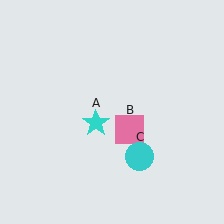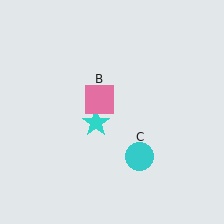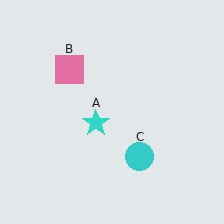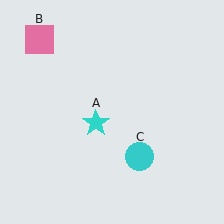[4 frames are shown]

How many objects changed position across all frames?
1 object changed position: pink square (object B).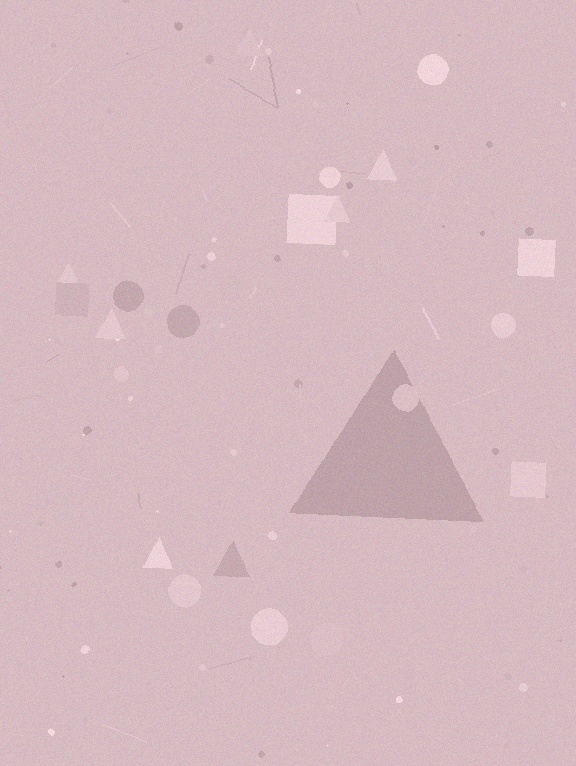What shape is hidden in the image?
A triangle is hidden in the image.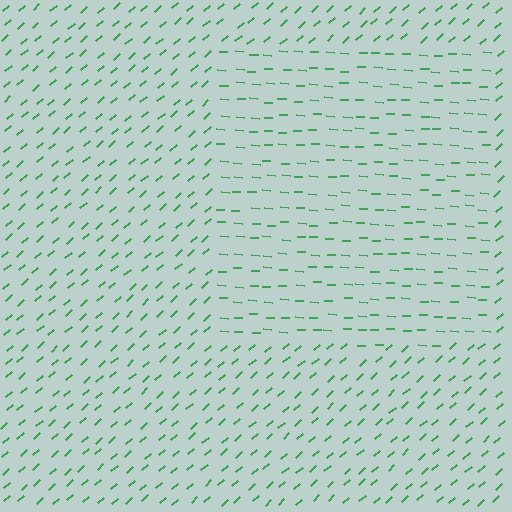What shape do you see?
I see a rectangle.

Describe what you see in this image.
The image is filled with small green line segments. A rectangle region in the image has lines oriented differently from the surrounding lines, creating a visible texture boundary.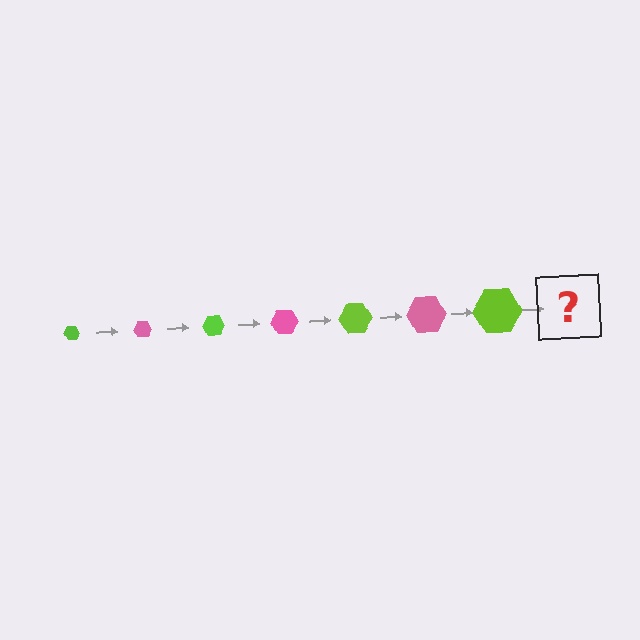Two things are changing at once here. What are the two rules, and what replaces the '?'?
The two rules are that the hexagon grows larger each step and the color cycles through lime and pink. The '?' should be a pink hexagon, larger than the previous one.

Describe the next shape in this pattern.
It should be a pink hexagon, larger than the previous one.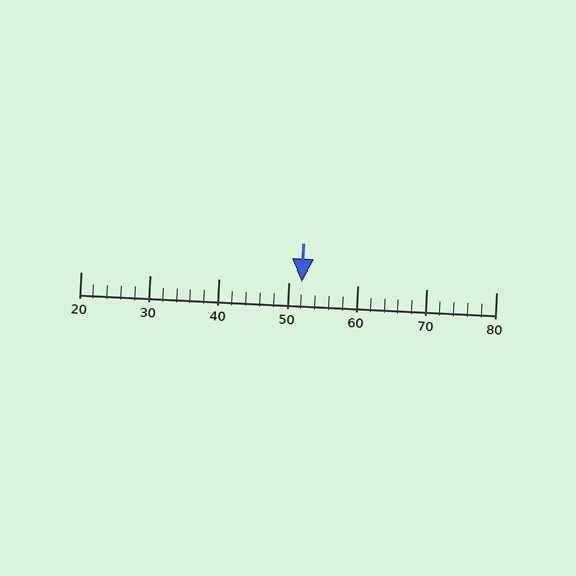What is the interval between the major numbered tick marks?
The major tick marks are spaced 10 units apart.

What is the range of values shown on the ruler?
The ruler shows values from 20 to 80.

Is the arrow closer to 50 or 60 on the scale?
The arrow is closer to 50.